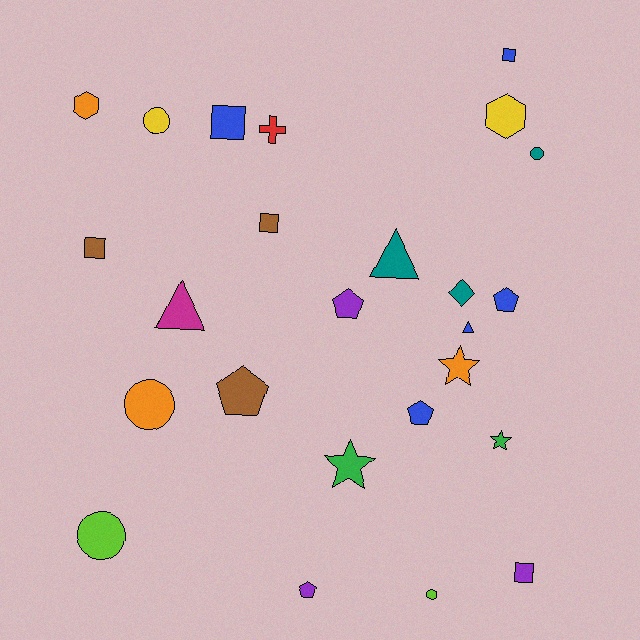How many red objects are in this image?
There is 1 red object.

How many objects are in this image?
There are 25 objects.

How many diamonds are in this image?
There is 1 diamond.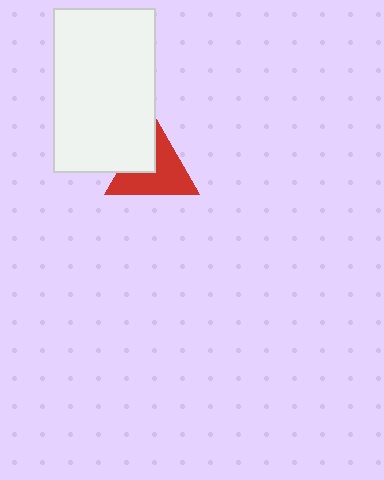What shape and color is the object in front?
The object in front is a white rectangle.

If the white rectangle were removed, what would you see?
You would see the complete red triangle.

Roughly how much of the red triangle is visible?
Most of it is visible (roughly 68%).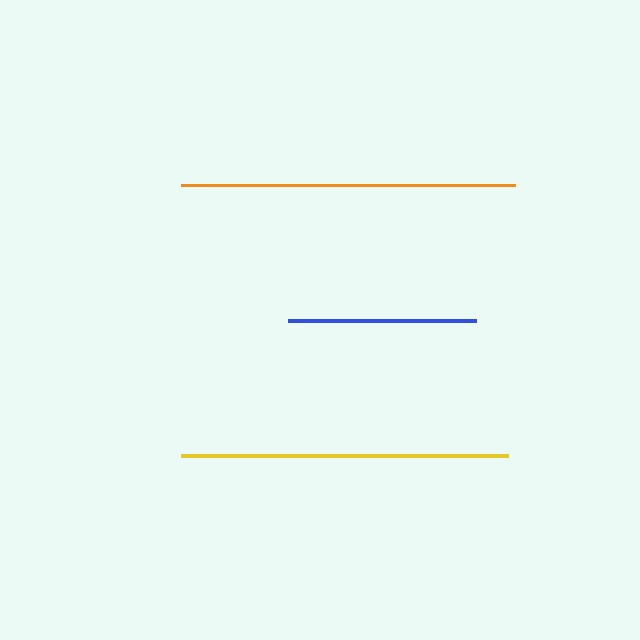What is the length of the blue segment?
The blue segment is approximately 187 pixels long.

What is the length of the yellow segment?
The yellow segment is approximately 327 pixels long.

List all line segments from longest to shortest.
From longest to shortest: orange, yellow, blue.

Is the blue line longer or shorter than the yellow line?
The yellow line is longer than the blue line.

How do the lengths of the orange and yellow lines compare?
The orange and yellow lines are approximately the same length.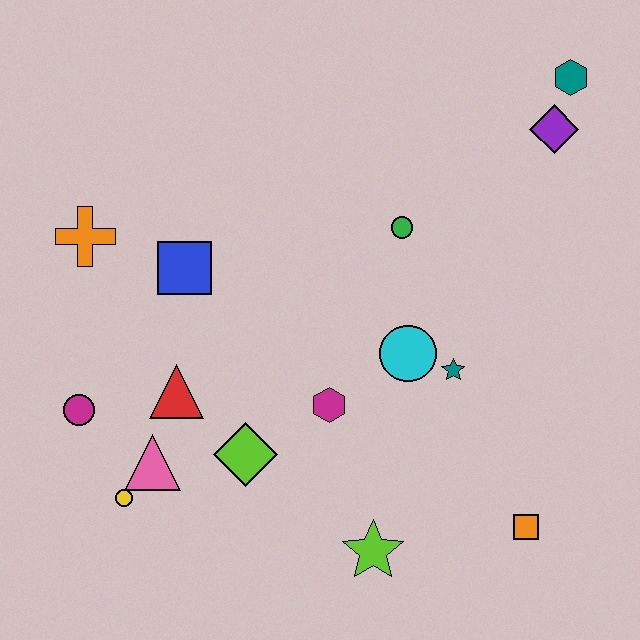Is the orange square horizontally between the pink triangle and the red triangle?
No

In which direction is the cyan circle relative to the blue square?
The cyan circle is to the right of the blue square.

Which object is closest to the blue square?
The orange cross is closest to the blue square.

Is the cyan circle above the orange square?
Yes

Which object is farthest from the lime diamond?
The teal hexagon is farthest from the lime diamond.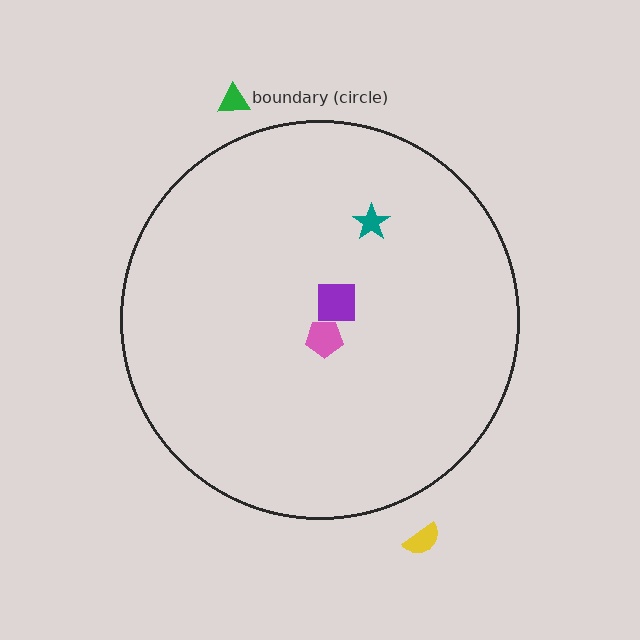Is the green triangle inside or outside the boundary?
Outside.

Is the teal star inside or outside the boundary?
Inside.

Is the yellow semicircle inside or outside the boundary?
Outside.